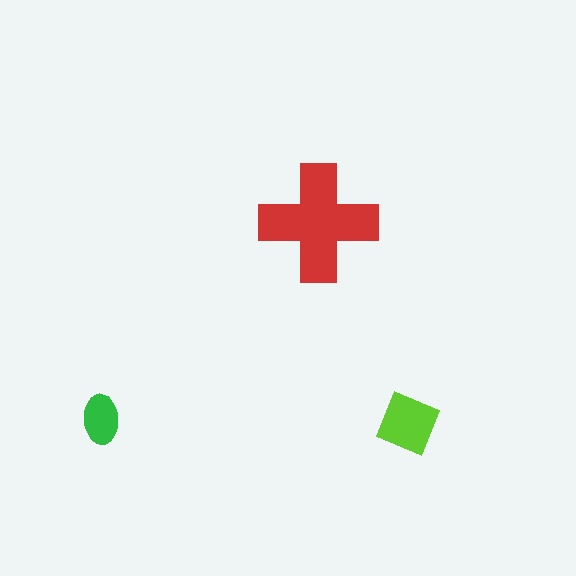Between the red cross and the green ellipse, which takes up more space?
The red cross.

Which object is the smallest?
The green ellipse.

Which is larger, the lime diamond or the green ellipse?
The lime diamond.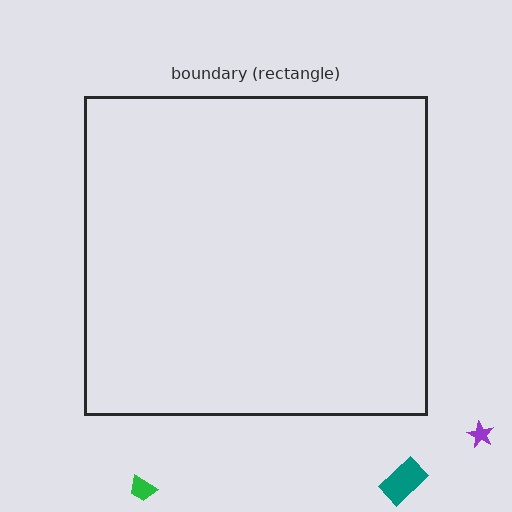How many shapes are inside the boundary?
0 inside, 3 outside.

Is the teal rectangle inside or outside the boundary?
Outside.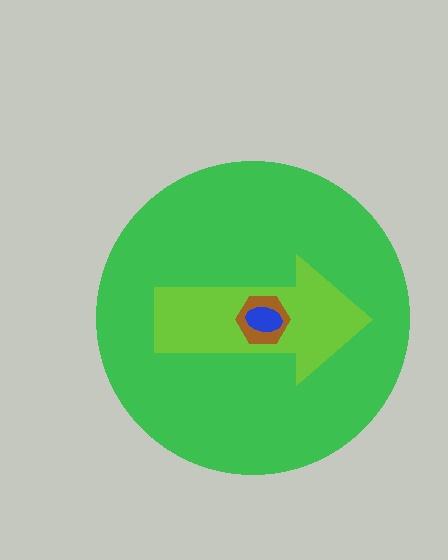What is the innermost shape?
The blue ellipse.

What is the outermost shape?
The green circle.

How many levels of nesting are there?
4.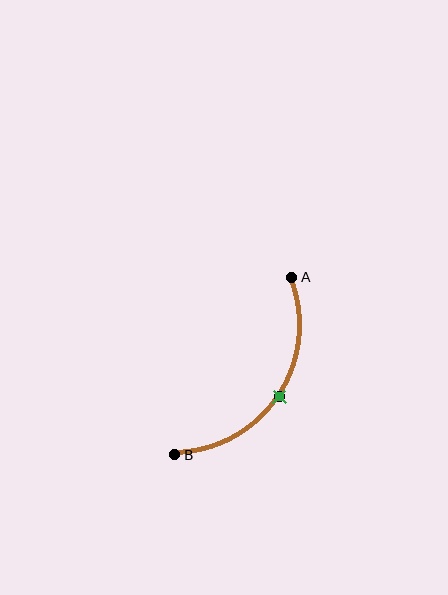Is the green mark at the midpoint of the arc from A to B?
Yes. The green mark lies on the arc at equal arc-length from both A and B — it is the arc midpoint.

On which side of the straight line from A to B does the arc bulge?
The arc bulges to the right of the straight line connecting A and B.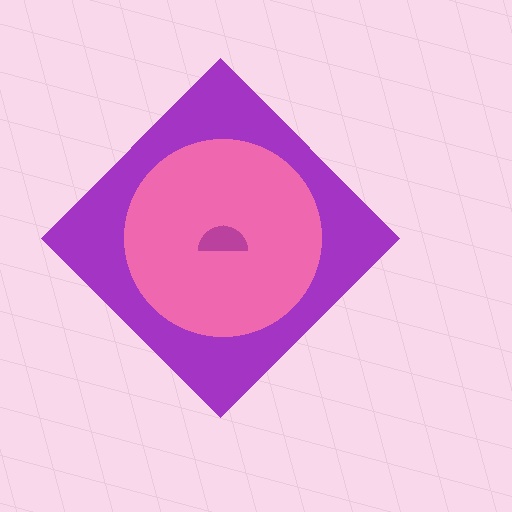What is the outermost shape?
The purple diamond.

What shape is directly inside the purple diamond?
The pink circle.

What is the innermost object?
The magenta semicircle.